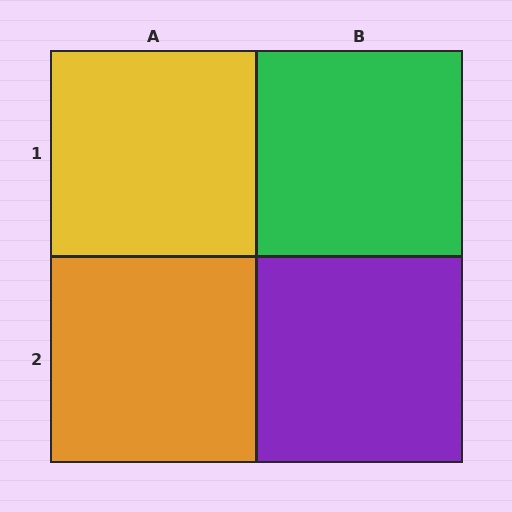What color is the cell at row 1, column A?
Yellow.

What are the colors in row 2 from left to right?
Orange, purple.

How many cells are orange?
1 cell is orange.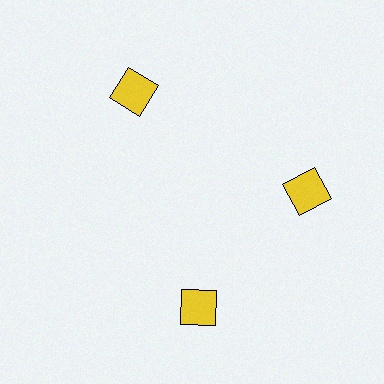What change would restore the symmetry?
The symmetry would be restored by rotating it back into even spacing with its neighbors so that all 3 squares sit at equal angles and equal distance from the center.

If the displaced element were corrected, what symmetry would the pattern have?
It would have 3-fold rotational symmetry — the pattern would map onto itself every 120 degrees.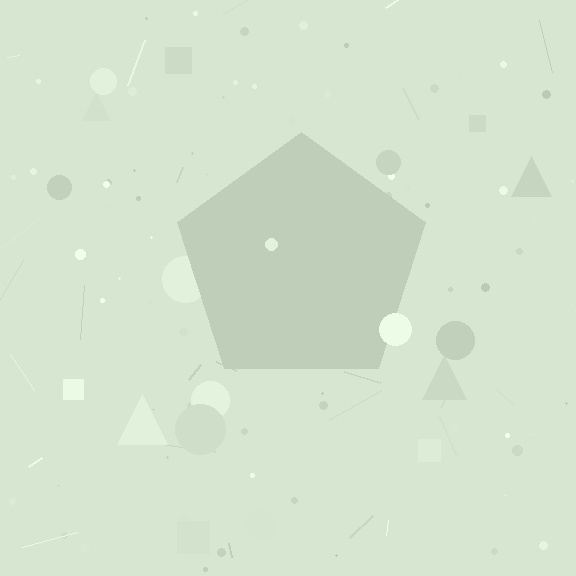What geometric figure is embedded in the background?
A pentagon is embedded in the background.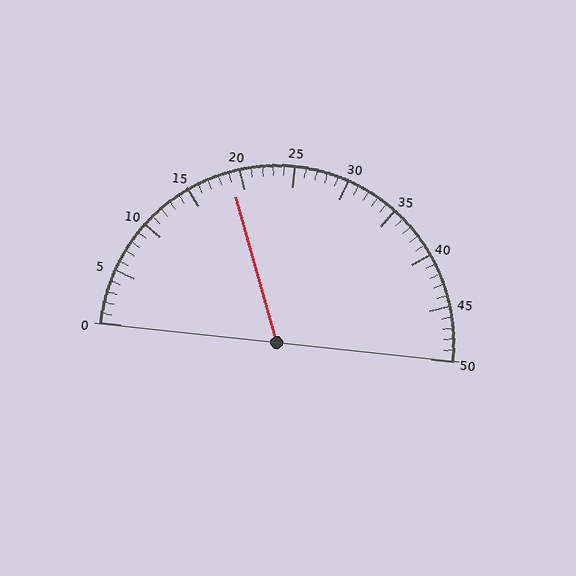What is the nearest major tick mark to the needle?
The nearest major tick mark is 20.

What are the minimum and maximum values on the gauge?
The gauge ranges from 0 to 50.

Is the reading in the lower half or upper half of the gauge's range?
The reading is in the lower half of the range (0 to 50).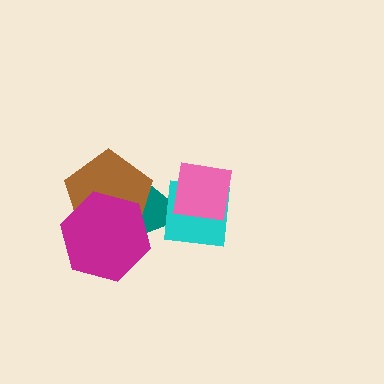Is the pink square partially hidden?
No, no other shape covers it.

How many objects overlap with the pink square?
2 objects overlap with the pink square.